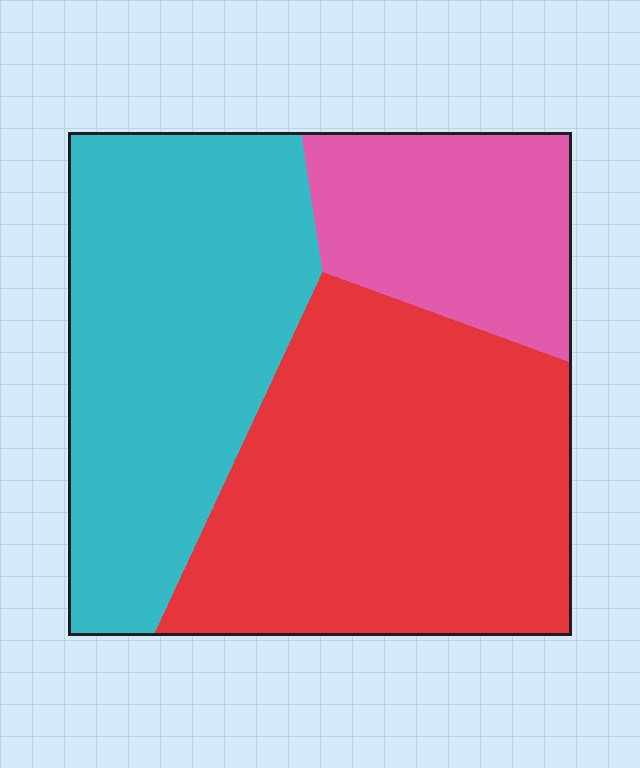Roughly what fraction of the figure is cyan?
Cyan takes up about three eighths (3/8) of the figure.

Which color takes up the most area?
Red, at roughly 45%.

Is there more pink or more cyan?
Cyan.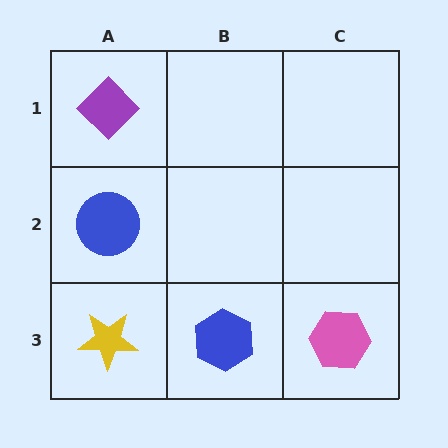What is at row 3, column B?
A blue hexagon.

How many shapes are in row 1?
1 shape.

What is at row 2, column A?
A blue circle.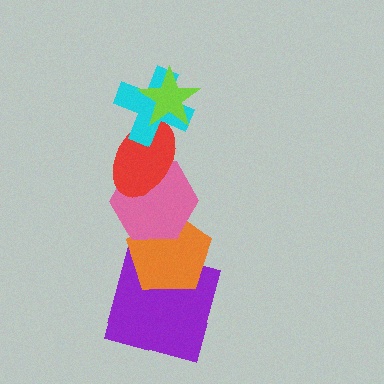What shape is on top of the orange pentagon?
The pink hexagon is on top of the orange pentagon.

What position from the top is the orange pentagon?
The orange pentagon is 5th from the top.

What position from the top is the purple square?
The purple square is 6th from the top.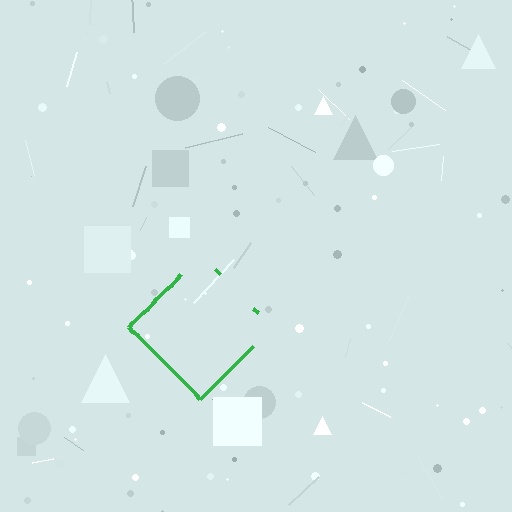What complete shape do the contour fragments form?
The contour fragments form a diamond.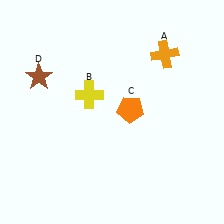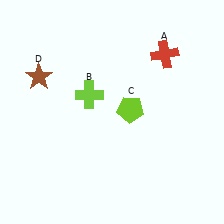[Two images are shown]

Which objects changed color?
A changed from orange to red. B changed from yellow to lime. C changed from orange to lime.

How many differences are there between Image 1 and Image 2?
There are 3 differences between the two images.